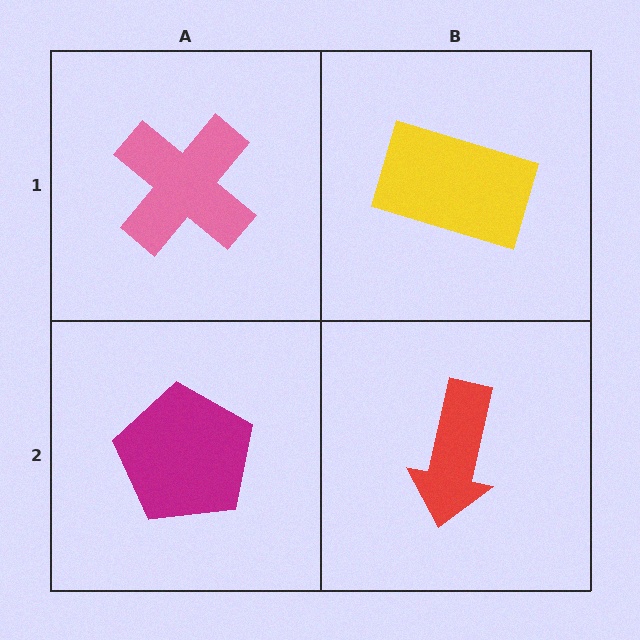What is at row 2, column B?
A red arrow.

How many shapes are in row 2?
2 shapes.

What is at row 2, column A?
A magenta pentagon.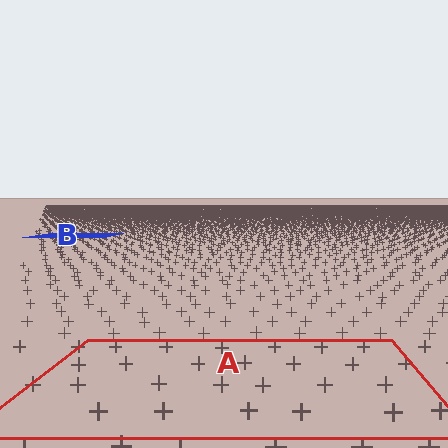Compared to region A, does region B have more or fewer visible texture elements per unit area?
Region B has more texture elements per unit area — they are packed more densely because it is farther away.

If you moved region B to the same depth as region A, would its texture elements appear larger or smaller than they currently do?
They would appear larger. At a closer depth, the same texture elements are projected at a bigger on-screen size.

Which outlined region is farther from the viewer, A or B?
Region B is farther from the viewer — the texture elements inside it appear smaller and more densely packed.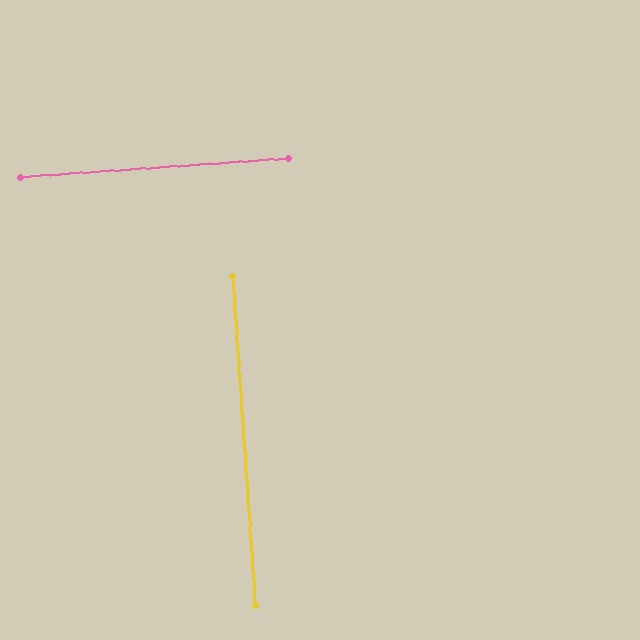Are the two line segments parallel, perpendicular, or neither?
Perpendicular — they meet at approximately 90°.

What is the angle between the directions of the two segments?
Approximately 90 degrees.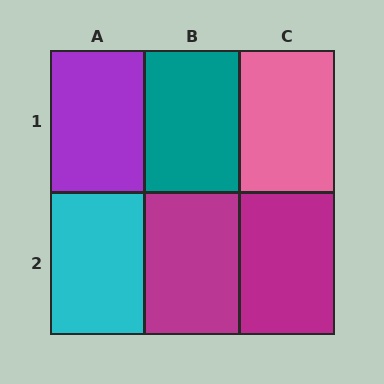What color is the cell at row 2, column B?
Magenta.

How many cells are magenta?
2 cells are magenta.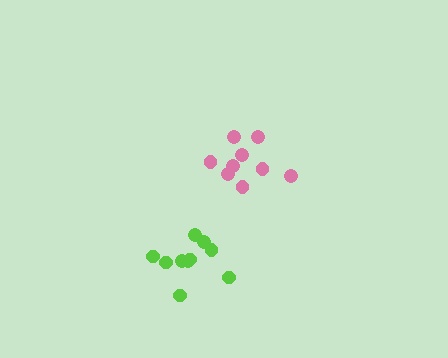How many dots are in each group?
Group 1: 9 dots, Group 2: 10 dots (19 total).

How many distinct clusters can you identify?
There are 2 distinct clusters.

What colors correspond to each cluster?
The clusters are colored: pink, lime.